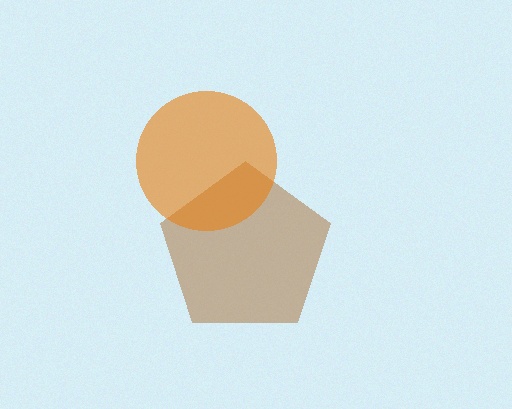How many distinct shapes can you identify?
There are 2 distinct shapes: a brown pentagon, an orange circle.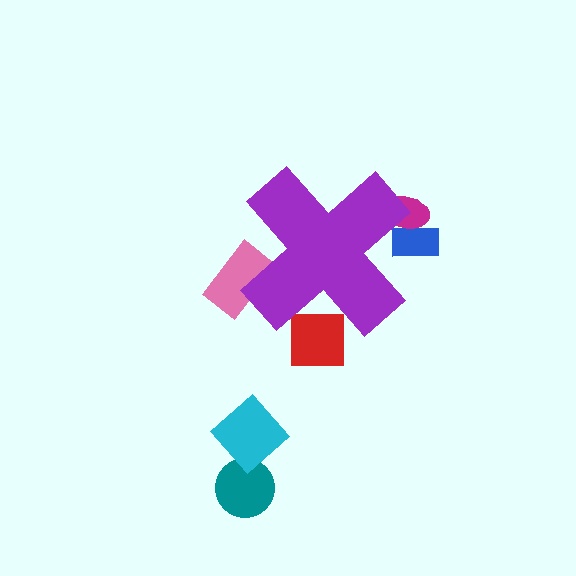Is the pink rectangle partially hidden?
Yes, the pink rectangle is partially hidden behind the purple cross.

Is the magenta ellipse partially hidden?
Yes, the magenta ellipse is partially hidden behind the purple cross.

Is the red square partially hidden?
Yes, the red square is partially hidden behind the purple cross.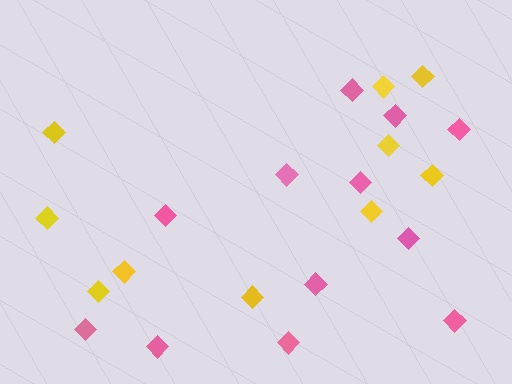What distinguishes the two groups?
There are 2 groups: one group of pink diamonds (12) and one group of yellow diamonds (10).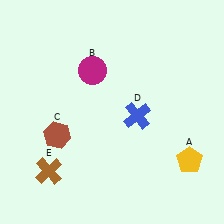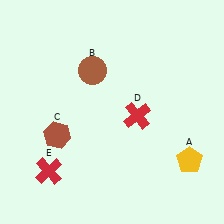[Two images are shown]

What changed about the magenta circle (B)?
In Image 1, B is magenta. In Image 2, it changed to brown.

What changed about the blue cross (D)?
In Image 1, D is blue. In Image 2, it changed to red.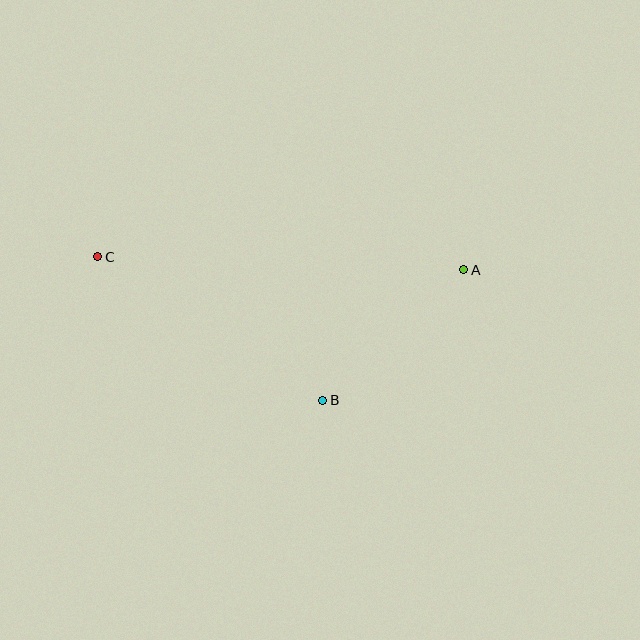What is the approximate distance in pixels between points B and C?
The distance between B and C is approximately 267 pixels.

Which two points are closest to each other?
Points A and B are closest to each other.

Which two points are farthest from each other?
Points A and C are farthest from each other.